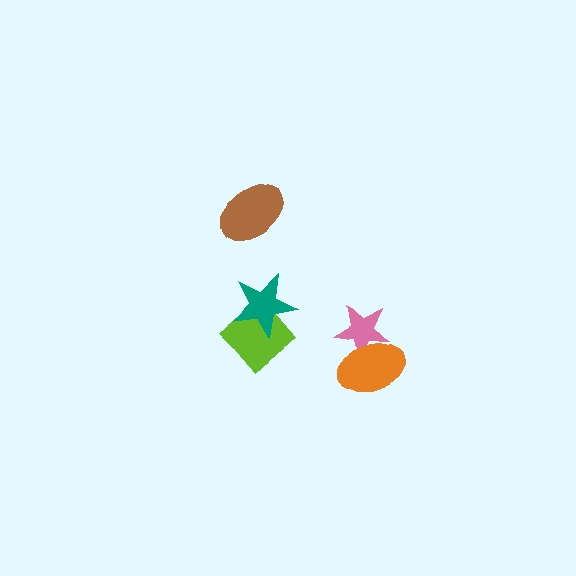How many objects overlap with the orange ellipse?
1 object overlaps with the orange ellipse.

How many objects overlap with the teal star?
1 object overlaps with the teal star.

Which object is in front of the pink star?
The orange ellipse is in front of the pink star.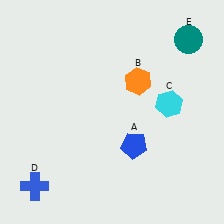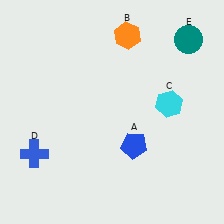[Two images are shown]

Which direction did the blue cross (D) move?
The blue cross (D) moved up.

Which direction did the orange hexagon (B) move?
The orange hexagon (B) moved up.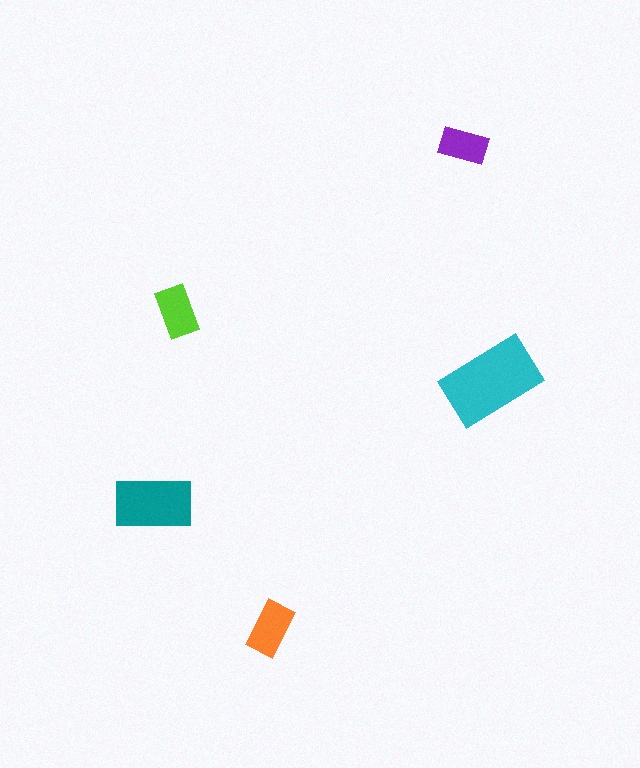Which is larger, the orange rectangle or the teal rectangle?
The teal one.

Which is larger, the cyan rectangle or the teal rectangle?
The cyan one.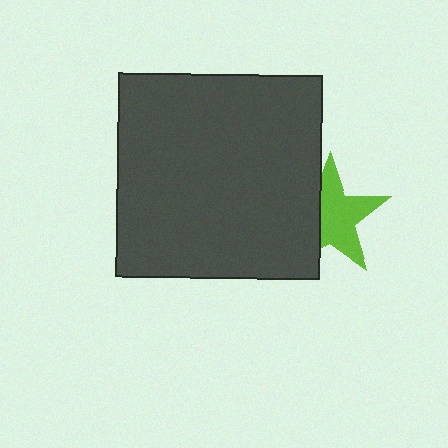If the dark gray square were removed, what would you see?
You would see the complete lime star.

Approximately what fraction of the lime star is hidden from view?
Roughly 38% of the lime star is hidden behind the dark gray square.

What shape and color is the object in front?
The object in front is a dark gray square.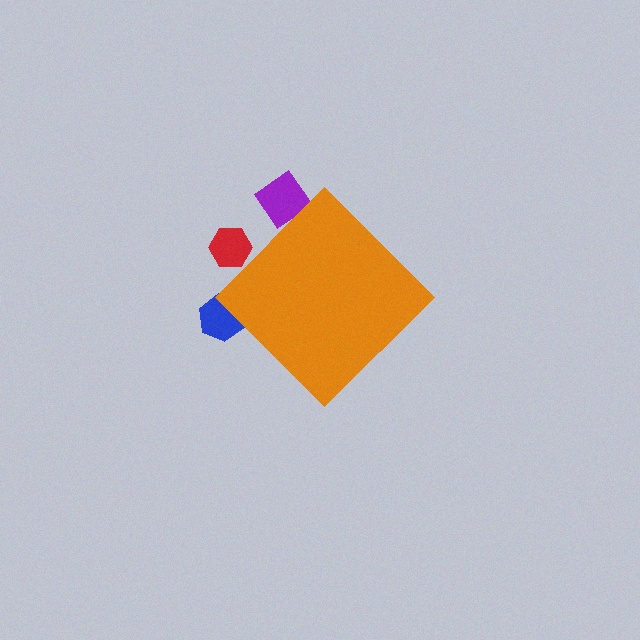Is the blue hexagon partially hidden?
Yes, the blue hexagon is partially hidden behind the orange diamond.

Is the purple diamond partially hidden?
Yes, the purple diamond is partially hidden behind the orange diamond.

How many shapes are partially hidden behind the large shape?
3 shapes are partially hidden.